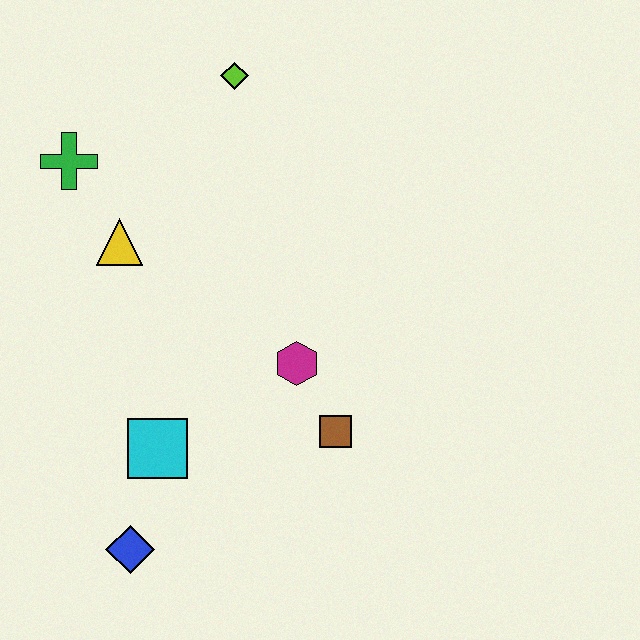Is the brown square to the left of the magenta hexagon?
No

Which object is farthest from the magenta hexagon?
The green cross is farthest from the magenta hexagon.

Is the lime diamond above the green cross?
Yes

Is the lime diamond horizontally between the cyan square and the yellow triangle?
No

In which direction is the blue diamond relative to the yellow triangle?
The blue diamond is below the yellow triangle.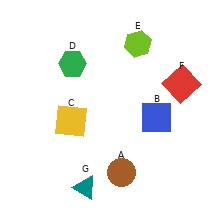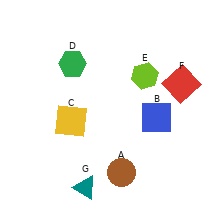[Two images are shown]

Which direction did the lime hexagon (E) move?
The lime hexagon (E) moved down.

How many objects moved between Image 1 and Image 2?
1 object moved between the two images.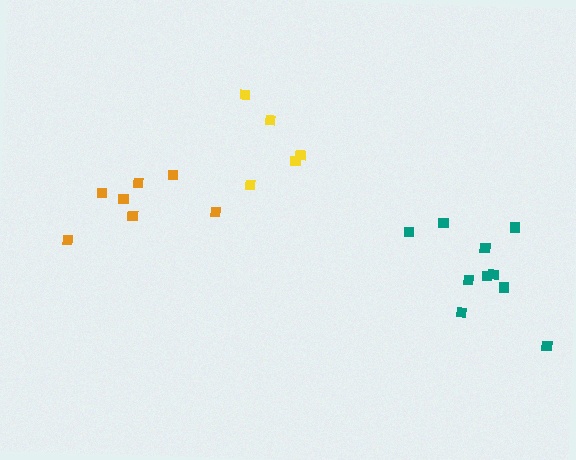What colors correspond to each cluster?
The clusters are colored: teal, orange, yellow.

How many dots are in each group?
Group 1: 10 dots, Group 2: 7 dots, Group 3: 5 dots (22 total).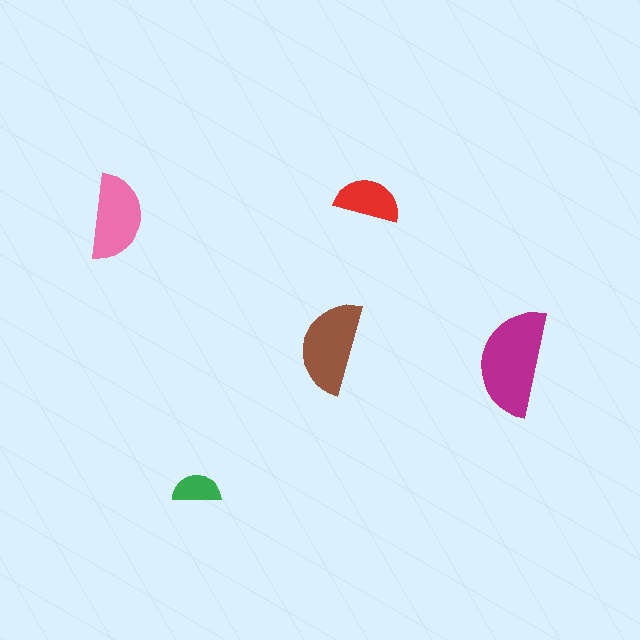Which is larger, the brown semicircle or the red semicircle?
The brown one.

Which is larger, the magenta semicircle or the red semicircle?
The magenta one.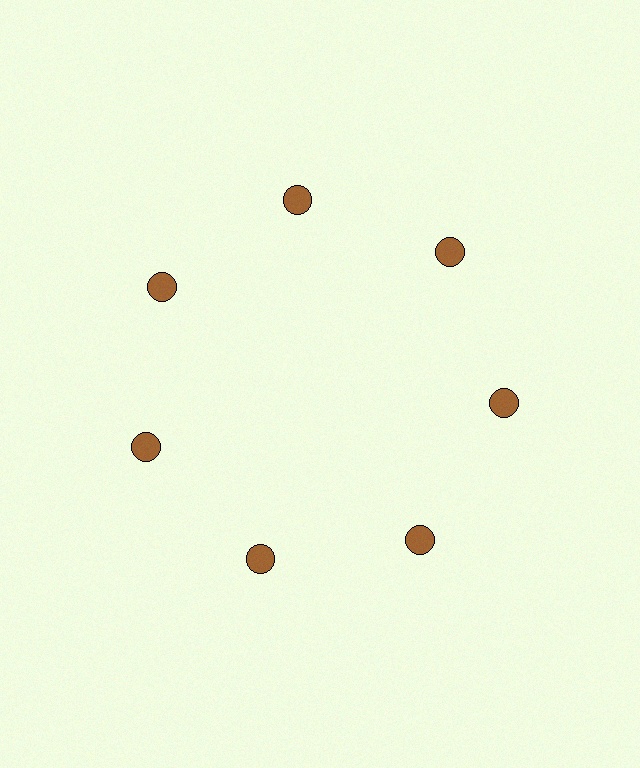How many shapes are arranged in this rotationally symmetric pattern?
There are 7 shapes, arranged in 7 groups of 1.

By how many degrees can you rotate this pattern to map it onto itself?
The pattern maps onto itself every 51 degrees of rotation.